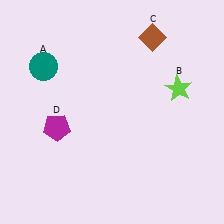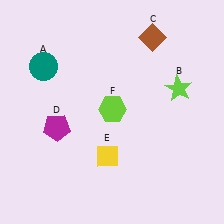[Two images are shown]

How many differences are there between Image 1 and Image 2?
There are 2 differences between the two images.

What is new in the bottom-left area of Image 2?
A yellow diamond (E) was added in the bottom-left area of Image 2.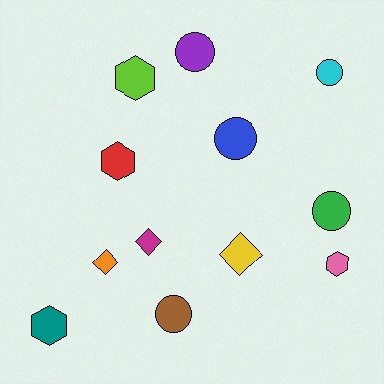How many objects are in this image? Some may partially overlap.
There are 12 objects.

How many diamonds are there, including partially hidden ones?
There are 3 diamonds.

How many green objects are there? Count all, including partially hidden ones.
There is 1 green object.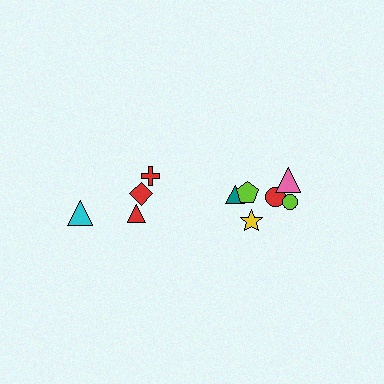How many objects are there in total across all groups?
There are 10 objects.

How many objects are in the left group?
There are 4 objects.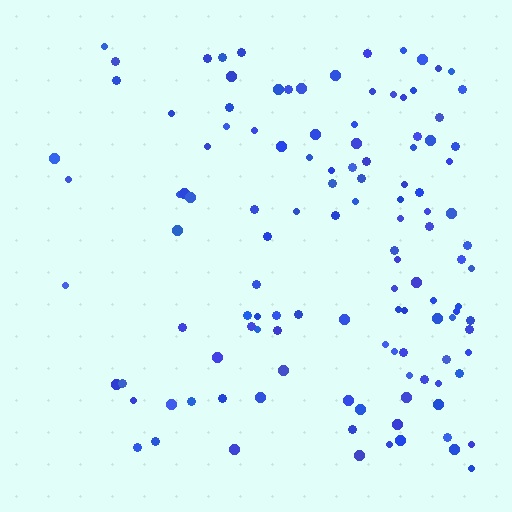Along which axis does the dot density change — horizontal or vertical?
Horizontal.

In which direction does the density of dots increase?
From left to right, with the right side densest.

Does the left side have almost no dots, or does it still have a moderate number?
Still a moderate number, just noticeably fewer than the right.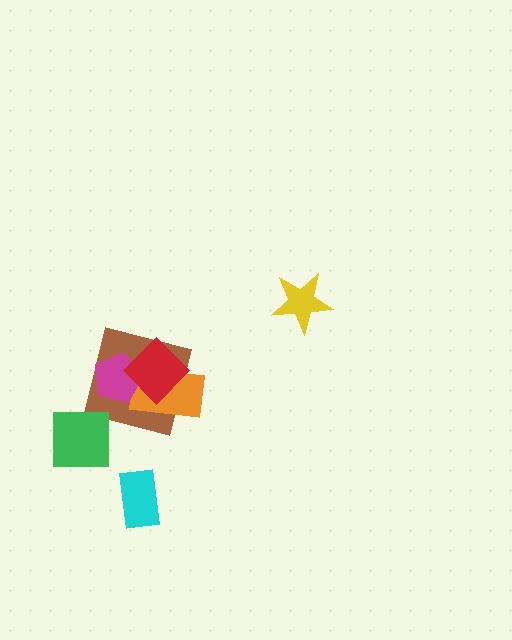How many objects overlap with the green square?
0 objects overlap with the green square.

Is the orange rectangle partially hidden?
Yes, it is partially covered by another shape.